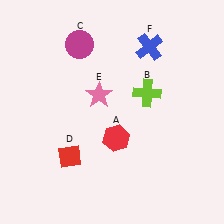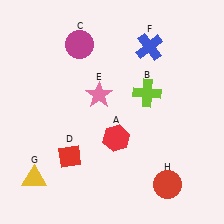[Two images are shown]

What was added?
A yellow triangle (G), a red circle (H) were added in Image 2.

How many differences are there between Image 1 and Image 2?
There are 2 differences between the two images.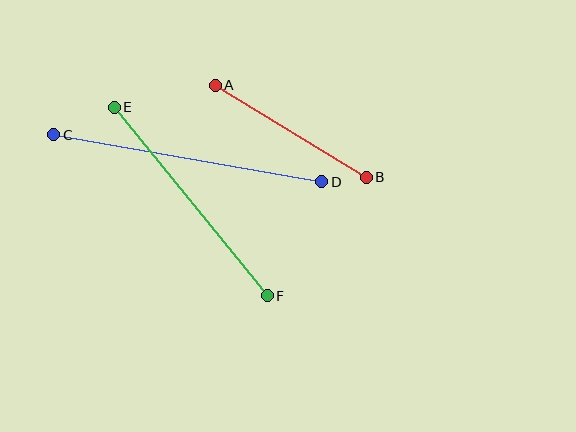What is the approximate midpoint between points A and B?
The midpoint is at approximately (291, 131) pixels.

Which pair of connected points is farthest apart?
Points C and D are farthest apart.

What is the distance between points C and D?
The distance is approximately 272 pixels.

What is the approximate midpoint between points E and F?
The midpoint is at approximately (191, 201) pixels.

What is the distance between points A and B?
The distance is approximately 177 pixels.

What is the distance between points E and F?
The distance is approximately 243 pixels.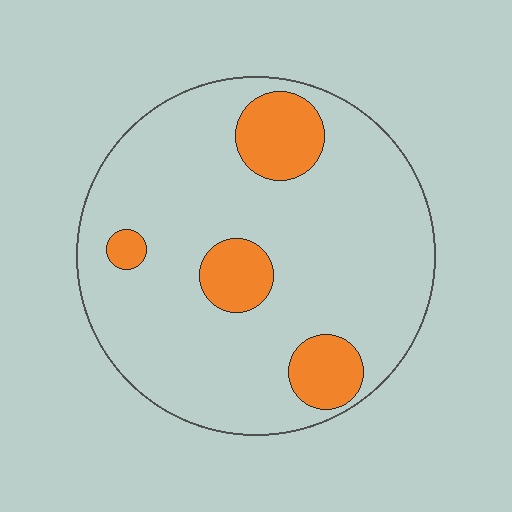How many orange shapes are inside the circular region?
4.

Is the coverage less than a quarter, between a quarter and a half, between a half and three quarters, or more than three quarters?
Less than a quarter.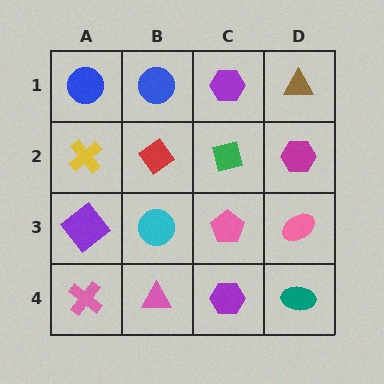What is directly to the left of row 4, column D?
A purple hexagon.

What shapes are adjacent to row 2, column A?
A blue circle (row 1, column A), a purple diamond (row 3, column A), a red diamond (row 2, column B).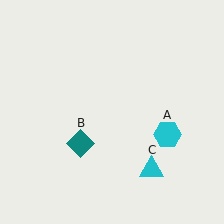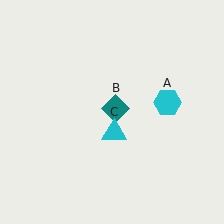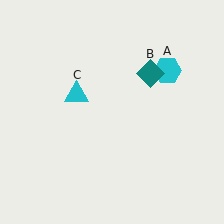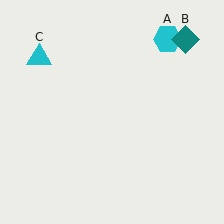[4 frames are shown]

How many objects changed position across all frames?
3 objects changed position: cyan hexagon (object A), teal diamond (object B), cyan triangle (object C).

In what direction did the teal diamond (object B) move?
The teal diamond (object B) moved up and to the right.